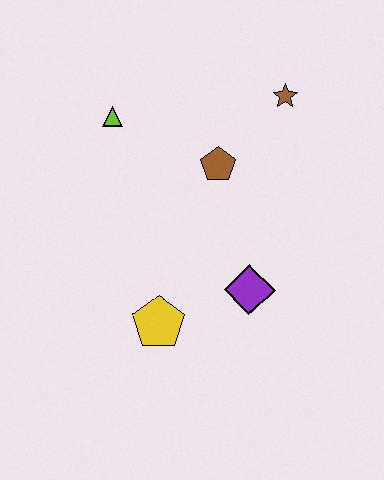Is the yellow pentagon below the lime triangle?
Yes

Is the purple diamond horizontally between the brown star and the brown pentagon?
Yes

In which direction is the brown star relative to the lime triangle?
The brown star is to the right of the lime triangle.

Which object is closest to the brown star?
The brown pentagon is closest to the brown star.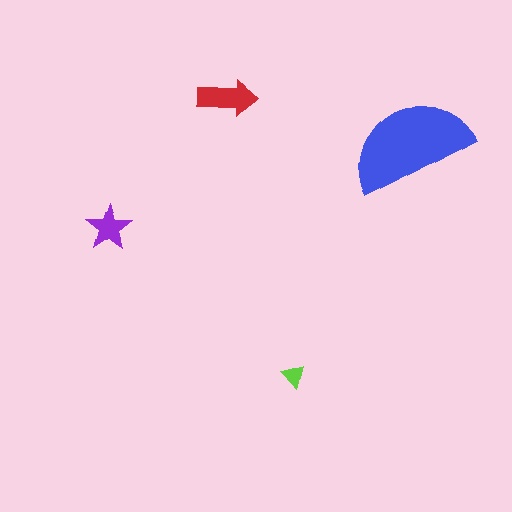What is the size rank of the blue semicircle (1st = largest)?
1st.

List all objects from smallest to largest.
The lime triangle, the purple star, the red arrow, the blue semicircle.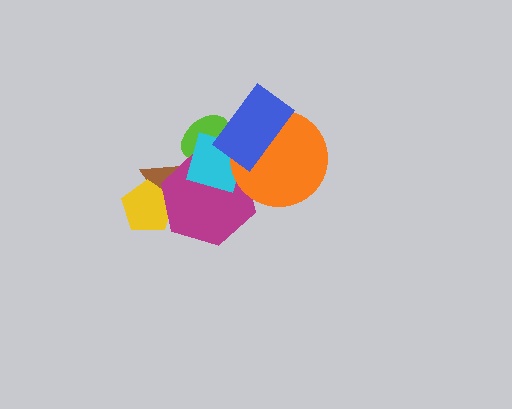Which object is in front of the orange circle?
The blue rectangle is in front of the orange circle.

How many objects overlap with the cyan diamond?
5 objects overlap with the cyan diamond.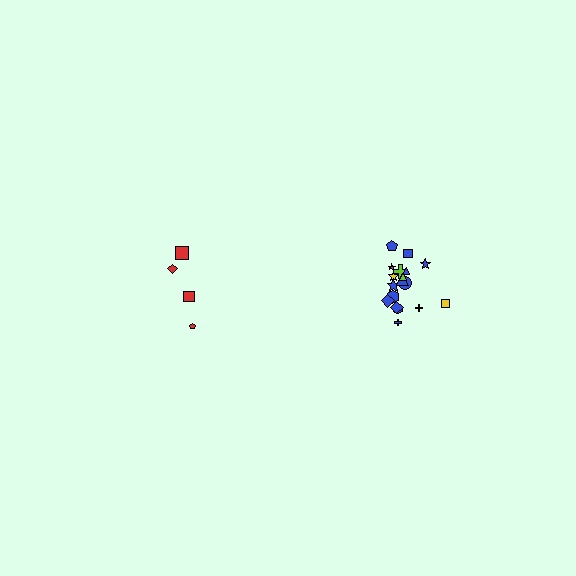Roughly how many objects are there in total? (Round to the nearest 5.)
Roughly 20 objects in total.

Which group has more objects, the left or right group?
The right group.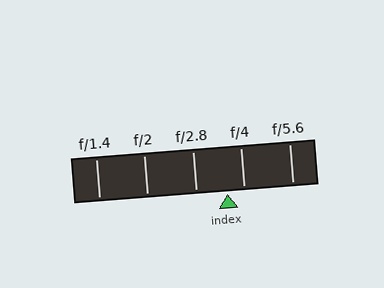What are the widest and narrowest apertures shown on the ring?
The widest aperture shown is f/1.4 and the narrowest is f/5.6.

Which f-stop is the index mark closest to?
The index mark is closest to f/4.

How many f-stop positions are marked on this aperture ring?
There are 5 f-stop positions marked.